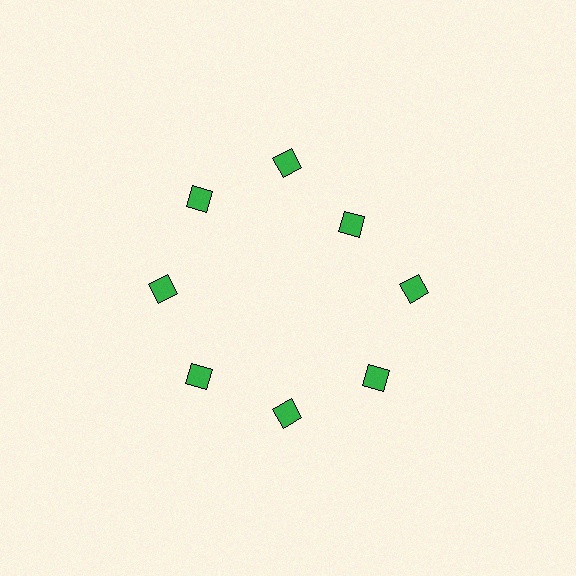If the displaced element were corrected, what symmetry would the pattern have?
It would have 8-fold rotational symmetry — the pattern would map onto itself every 45 degrees.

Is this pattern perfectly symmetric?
No. The 8 green squares are arranged in a ring, but one element near the 2 o'clock position is pulled inward toward the center, breaking the 8-fold rotational symmetry.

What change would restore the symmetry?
The symmetry would be restored by moving it outward, back onto the ring so that all 8 squares sit at equal angles and equal distance from the center.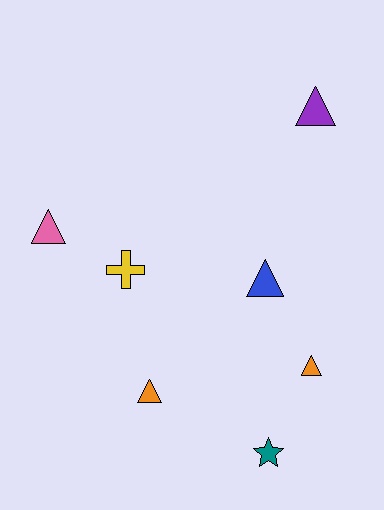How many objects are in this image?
There are 7 objects.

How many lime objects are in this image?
There are no lime objects.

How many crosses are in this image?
There is 1 cross.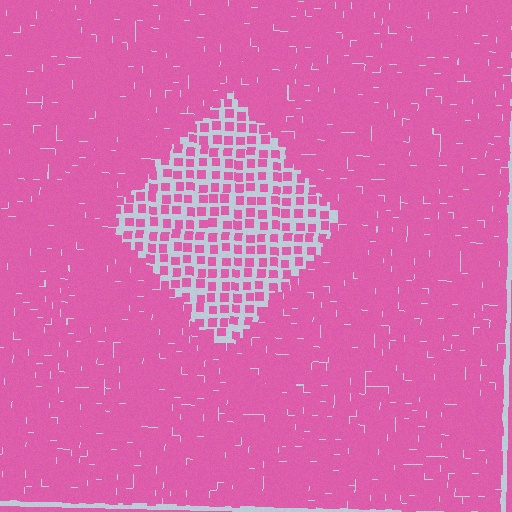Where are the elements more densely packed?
The elements are more densely packed outside the diamond boundary.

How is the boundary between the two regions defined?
The boundary is defined by a change in element density (approximately 2.5x ratio). All elements are the same color, size, and shape.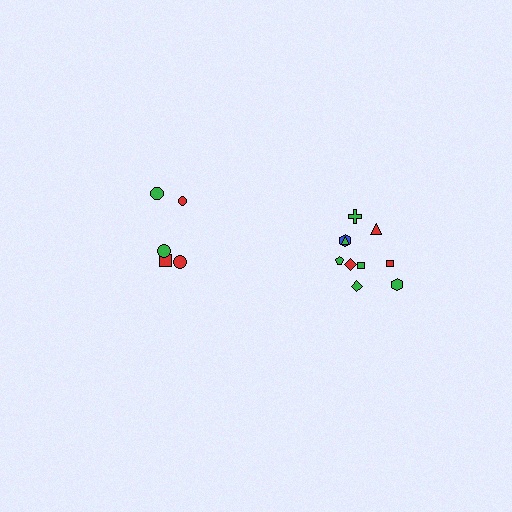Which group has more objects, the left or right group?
The right group.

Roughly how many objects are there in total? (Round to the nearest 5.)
Roughly 15 objects in total.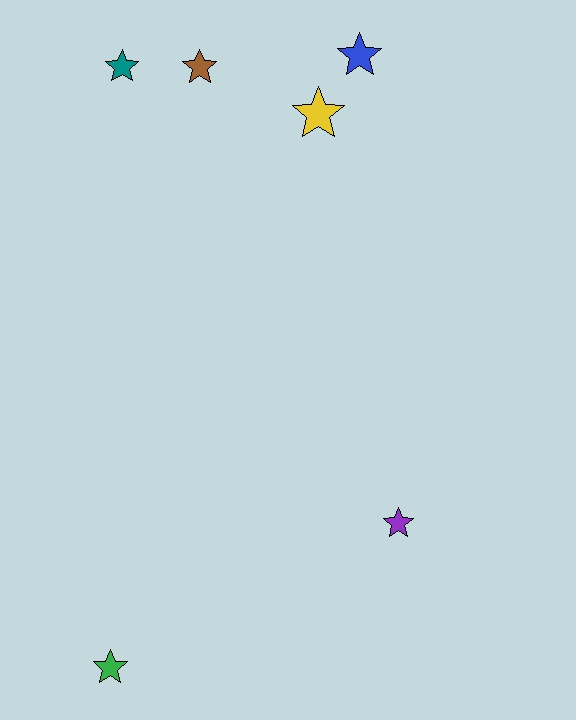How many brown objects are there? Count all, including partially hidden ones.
There is 1 brown object.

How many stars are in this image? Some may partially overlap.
There are 6 stars.